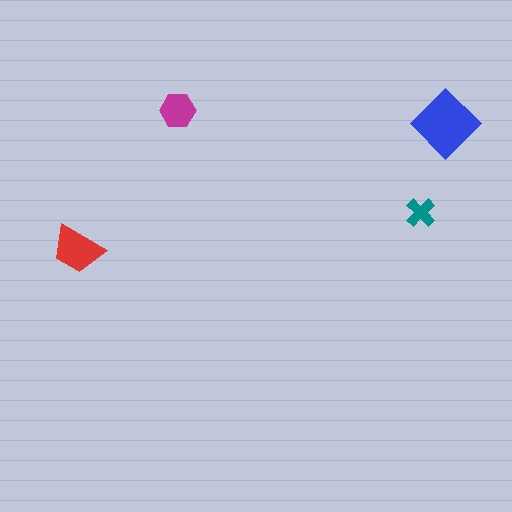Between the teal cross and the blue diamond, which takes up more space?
The blue diamond.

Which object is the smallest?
The teal cross.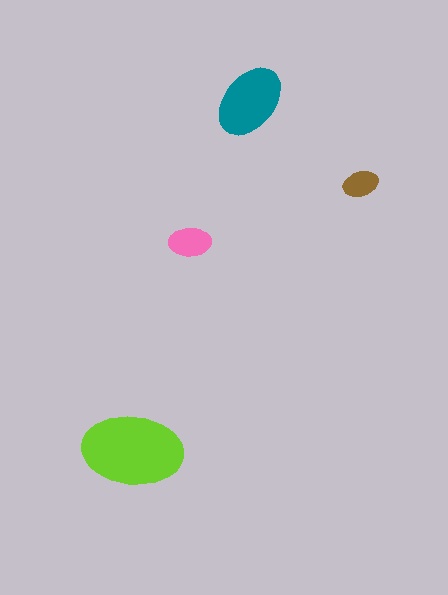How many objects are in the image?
There are 4 objects in the image.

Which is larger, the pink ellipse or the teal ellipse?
The teal one.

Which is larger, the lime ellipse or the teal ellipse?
The lime one.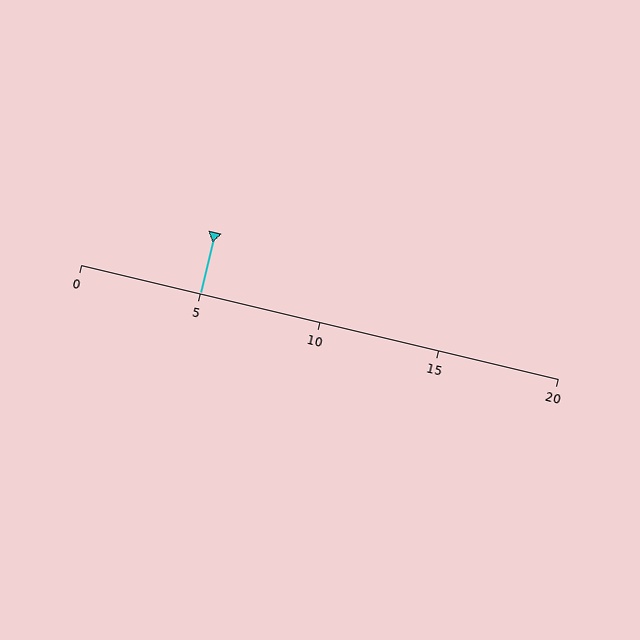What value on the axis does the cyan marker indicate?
The marker indicates approximately 5.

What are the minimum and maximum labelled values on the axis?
The axis runs from 0 to 20.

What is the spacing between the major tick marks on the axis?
The major ticks are spaced 5 apart.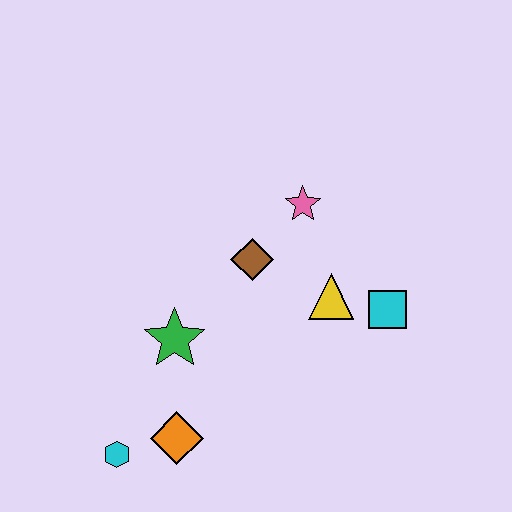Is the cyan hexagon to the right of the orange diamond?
No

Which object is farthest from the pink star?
The cyan hexagon is farthest from the pink star.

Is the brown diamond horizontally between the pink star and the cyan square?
No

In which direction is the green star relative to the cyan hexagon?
The green star is above the cyan hexagon.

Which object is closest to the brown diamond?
The pink star is closest to the brown diamond.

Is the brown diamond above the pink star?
No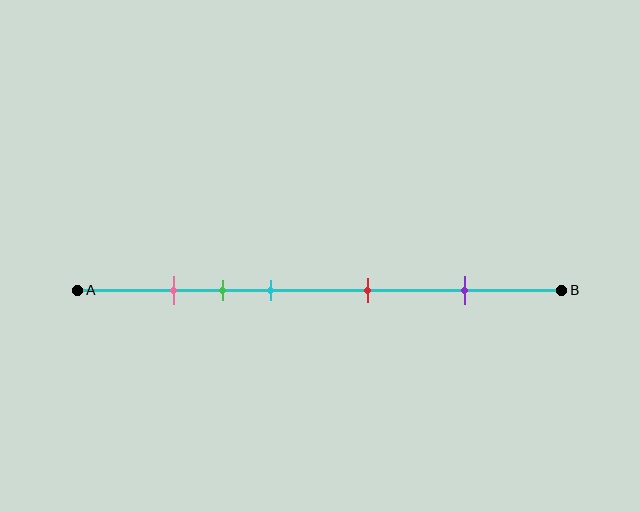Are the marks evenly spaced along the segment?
No, the marks are not evenly spaced.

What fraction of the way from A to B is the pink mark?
The pink mark is approximately 20% (0.2) of the way from A to B.